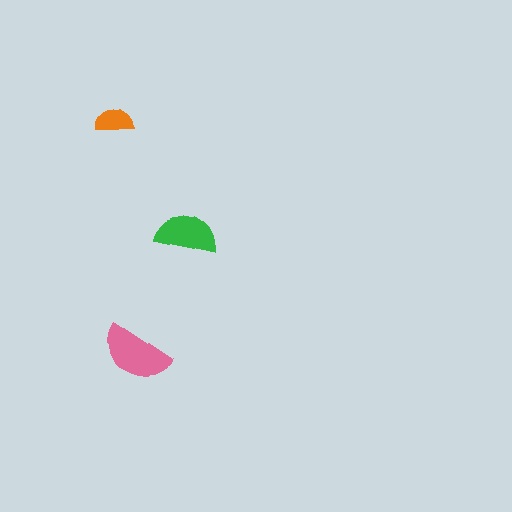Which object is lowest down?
The pink semicircle is bottommost.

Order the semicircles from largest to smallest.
the pink one, the green one, the orange one.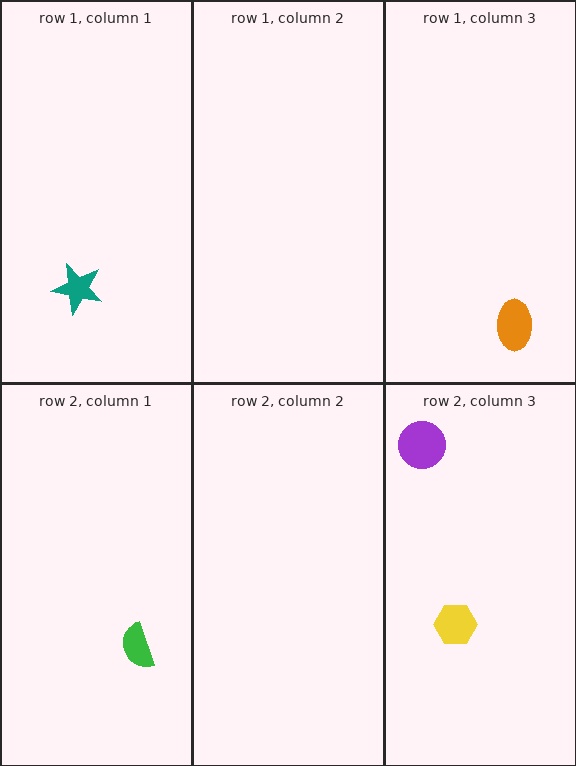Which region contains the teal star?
The row 1, column 1 region.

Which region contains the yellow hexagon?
The row 2, column 3 region.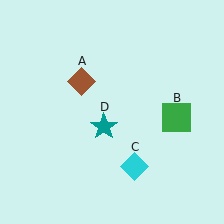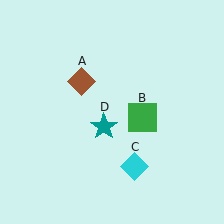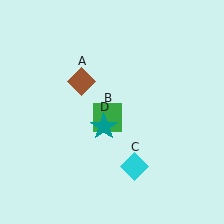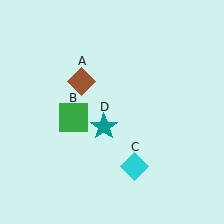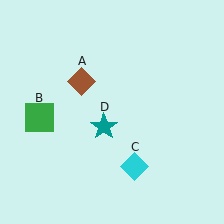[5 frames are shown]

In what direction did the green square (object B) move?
The green square (object B) moved left.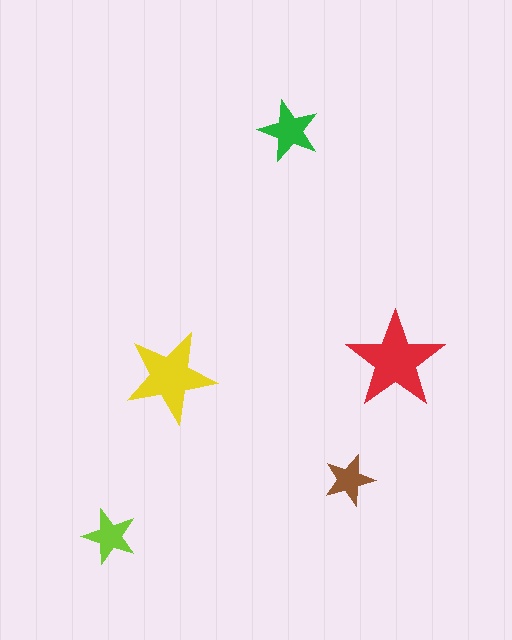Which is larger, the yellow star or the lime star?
The yellow one.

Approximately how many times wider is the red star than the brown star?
About 2 times wider.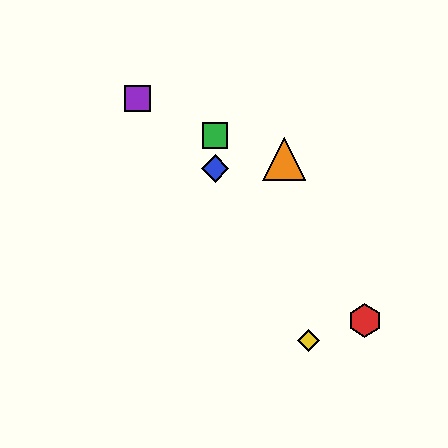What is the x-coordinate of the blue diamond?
The blue diamond is at x≈215.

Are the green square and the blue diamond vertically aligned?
Yes, both are at x≈215.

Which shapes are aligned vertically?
The blue diamond, the green square are aligned vertically.